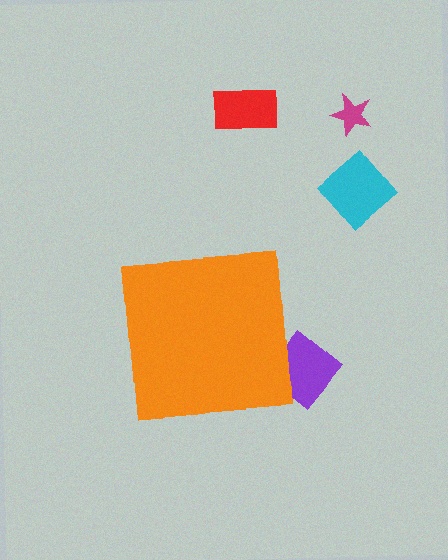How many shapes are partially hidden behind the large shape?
1 shape is partially hidden.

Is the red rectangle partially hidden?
No, the red rectangle is fully visible.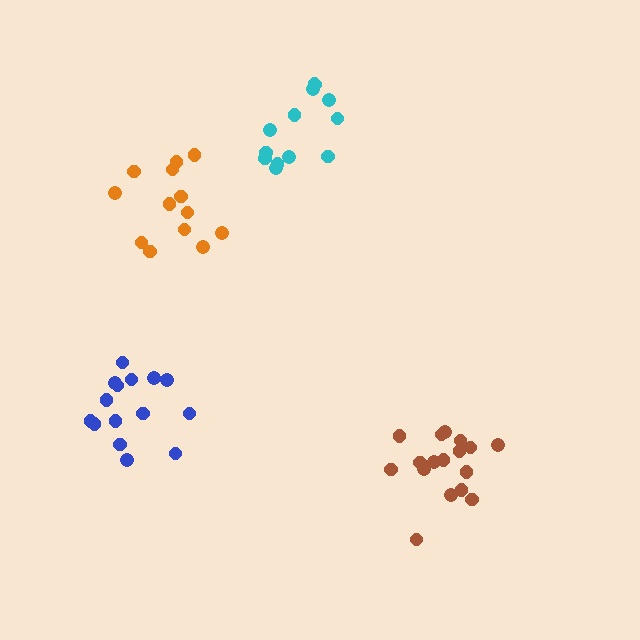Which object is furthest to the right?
The brown cluster is rightmost.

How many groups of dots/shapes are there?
There are 4 groups.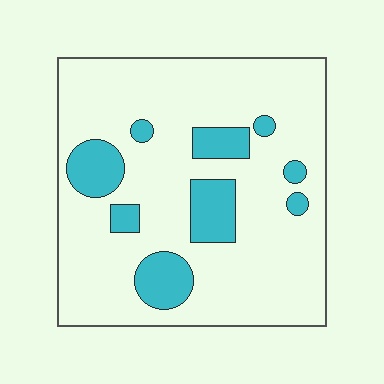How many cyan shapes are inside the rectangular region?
9.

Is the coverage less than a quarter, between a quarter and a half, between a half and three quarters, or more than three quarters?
Less than a quarter.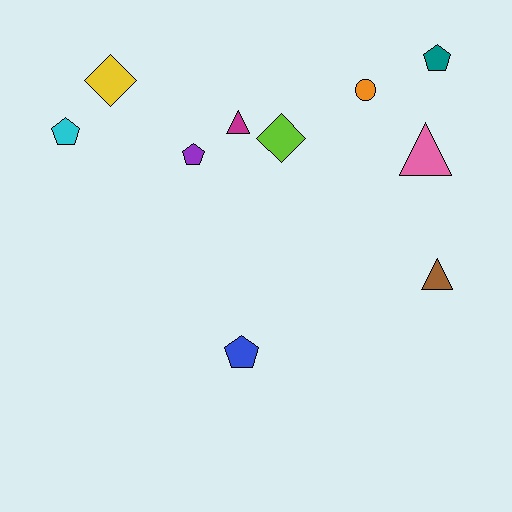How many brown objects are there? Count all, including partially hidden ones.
There is 1 brown object.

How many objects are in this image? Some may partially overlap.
There are 10 objects.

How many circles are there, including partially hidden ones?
There is 1 circle.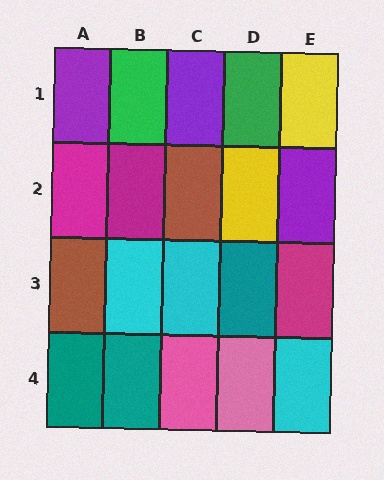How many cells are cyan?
3 cells are cyan.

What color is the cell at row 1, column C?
Purple.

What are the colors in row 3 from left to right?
Brown, cyan, cyan, teal, magenta.